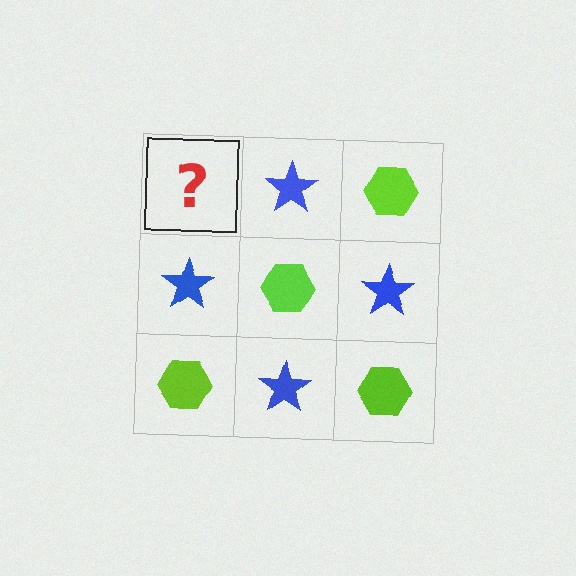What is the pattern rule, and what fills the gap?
The rule is that it alternates lime hexagon and blue star in a checkerboard pattern. The gap should be filled with a lime hexagon.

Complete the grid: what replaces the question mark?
The question mark should be replaced with a lime hexagon.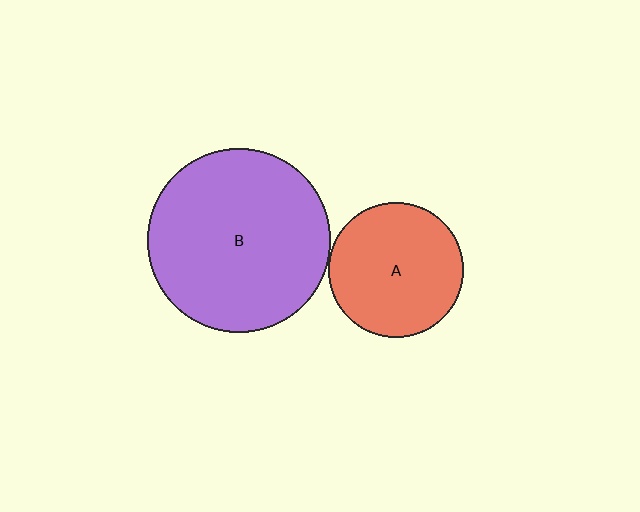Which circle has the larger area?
Circle B (purple).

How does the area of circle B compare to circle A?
Approximately 1.8 times.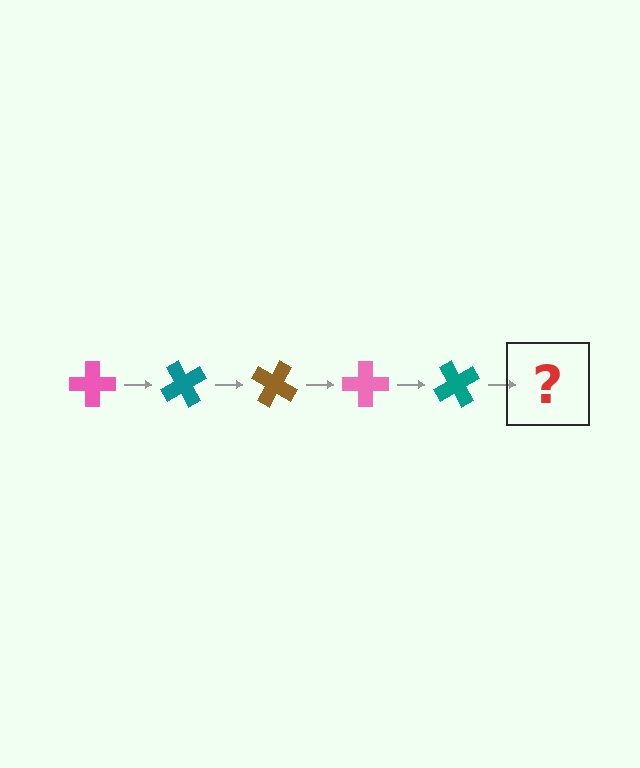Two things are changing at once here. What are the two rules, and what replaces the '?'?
The two rules are that it rotates 60 degrees each step and the color cycles through pink, teal, and brown. The '?' should be a brown cross, rotated 300 degrees from the start.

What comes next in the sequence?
The next element should be a brown cross, rotated 300 degrees from the start.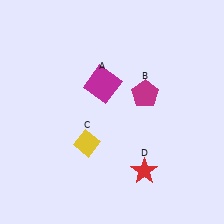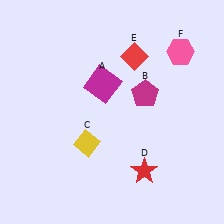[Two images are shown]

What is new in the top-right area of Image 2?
A pink hexagon (F) was added in the top-right area of Image 2.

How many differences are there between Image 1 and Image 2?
There are 2 differences between the two images.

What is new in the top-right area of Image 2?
A red diamond (E) was added in the top-right area of Image 2.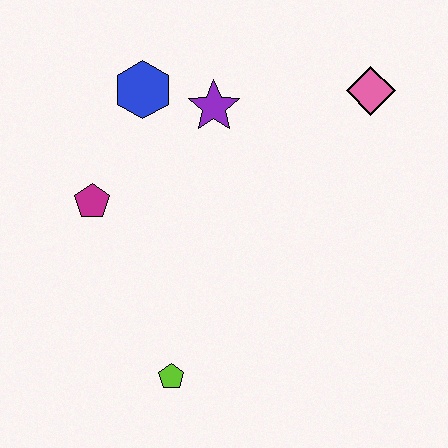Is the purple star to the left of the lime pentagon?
No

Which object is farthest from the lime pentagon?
The pink diamond is farthest from the lime pentagon.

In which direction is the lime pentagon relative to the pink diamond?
The lime pentagon is below the pink diamond.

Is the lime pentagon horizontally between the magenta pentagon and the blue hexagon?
No